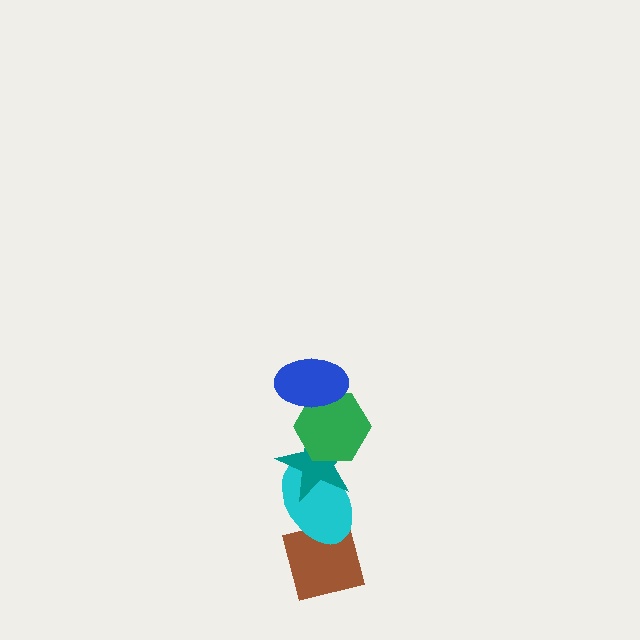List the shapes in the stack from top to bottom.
From top to bottom: the blue ellipse, the green hexagon, the teal star, the cyan ellipse, the brown square.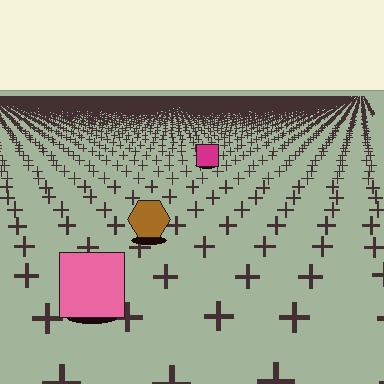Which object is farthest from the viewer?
The magenta square is farthest from the viewer. It appears smaller and the ground texture around it is denser.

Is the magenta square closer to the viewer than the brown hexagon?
No. The brown hexagon is closer — you can tell from the texture gradient: the ground texture is coarser near it.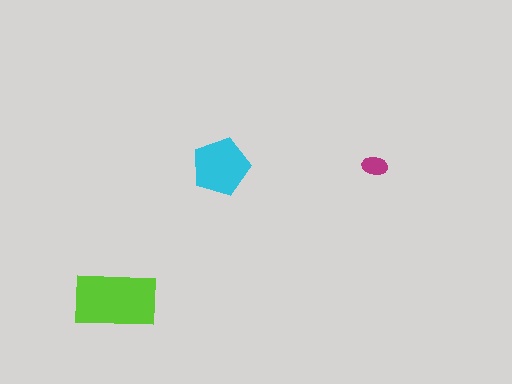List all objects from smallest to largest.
The magenta ellipse, the cyan pentagon, the lime rectangle.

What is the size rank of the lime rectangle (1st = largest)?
1st.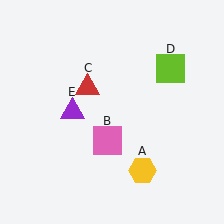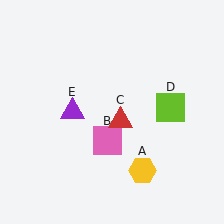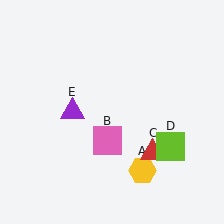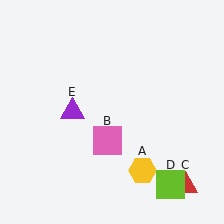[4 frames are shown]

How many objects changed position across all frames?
2 objects changed position: red triangle (object C), lime square (object D).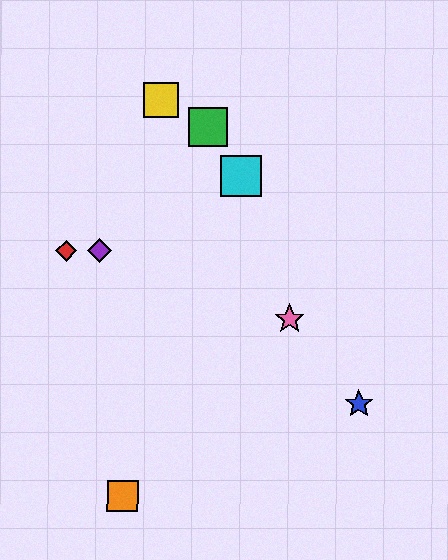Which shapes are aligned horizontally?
The red diamond, the purple diamond are aligned horizontally.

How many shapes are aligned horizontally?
2 shapes (the red diamond, the purple diamond) are aligned horizontally.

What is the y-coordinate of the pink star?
The pink star is at y≈319.